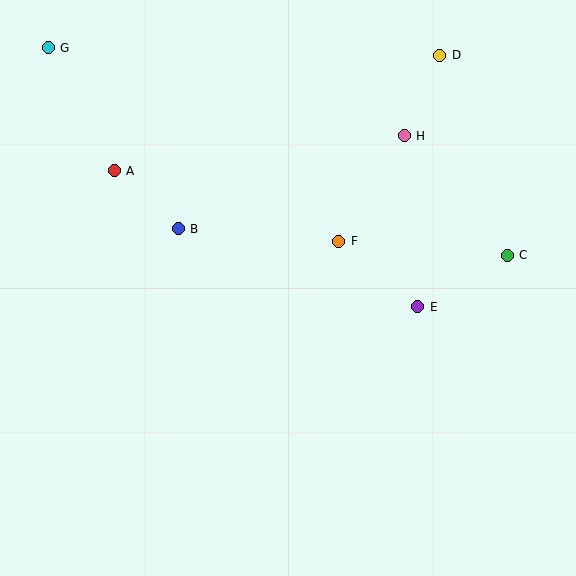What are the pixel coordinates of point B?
Point B is at (178, 229).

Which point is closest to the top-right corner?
Point D is closest to the top-right corner.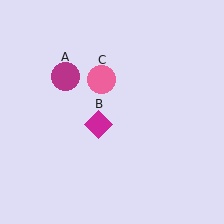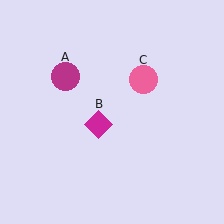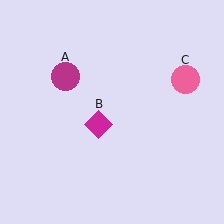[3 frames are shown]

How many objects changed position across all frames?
1 object changed position: pink circle (object C).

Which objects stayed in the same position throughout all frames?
Magenta circle (object A) and magenta diamond (object B) remained stationary.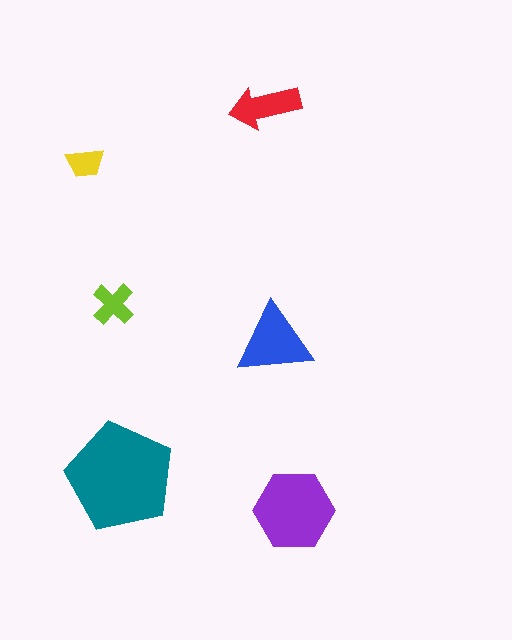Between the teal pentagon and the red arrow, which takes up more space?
The teal pentagon.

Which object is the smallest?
The yellow trapezoid.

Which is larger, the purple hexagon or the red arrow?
The purple hexagon.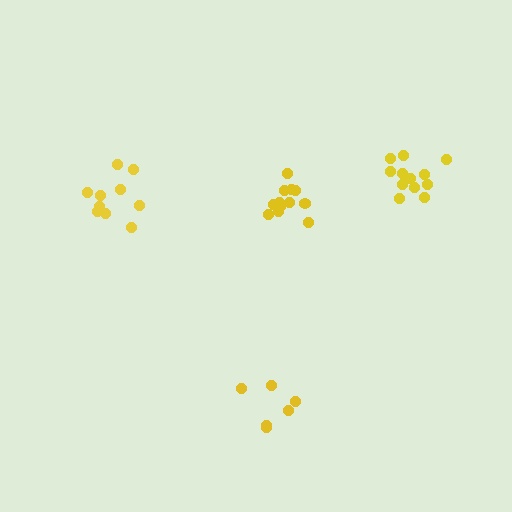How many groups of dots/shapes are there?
There are 4 groups.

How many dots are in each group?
Group 1: 6 dots, Group 2: 12 dots, Group 3: 10 dots, Group 4: 12 dots (40 total).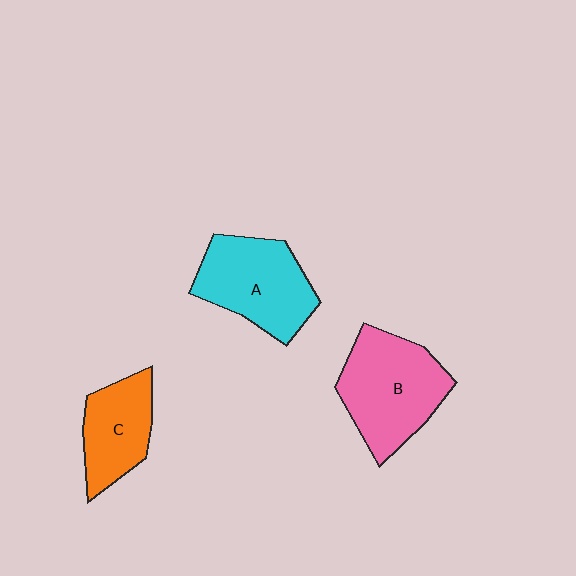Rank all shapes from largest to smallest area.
From largest to smallest: B (pink), A (cyan), C (orange).